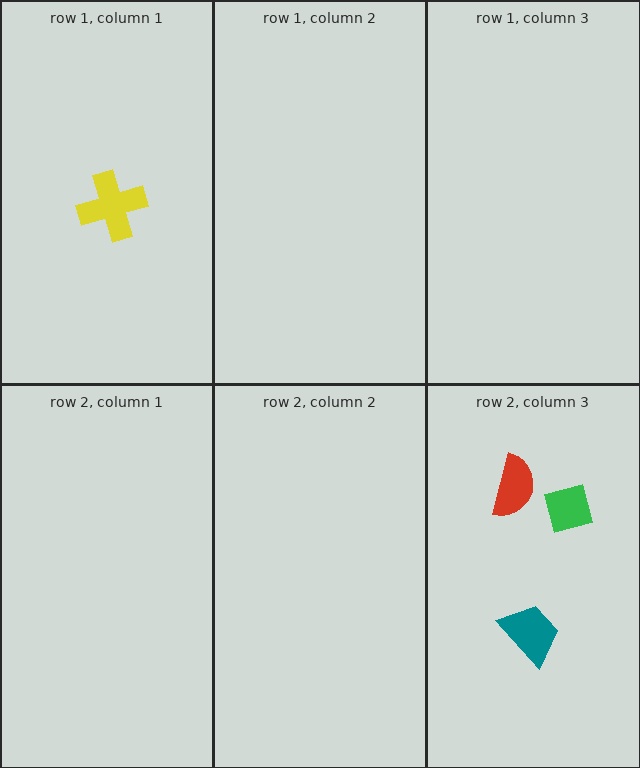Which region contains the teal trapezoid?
The row 2, column 3 region.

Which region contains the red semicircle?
The row 2, column 3 region.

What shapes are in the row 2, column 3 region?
The teal trapezoid, the green square, the red semicircle.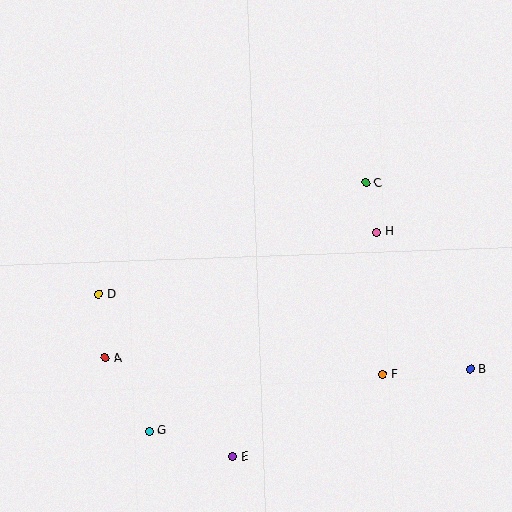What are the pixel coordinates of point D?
Point D is at (99, 294).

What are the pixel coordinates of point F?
Point F is at (383, 374).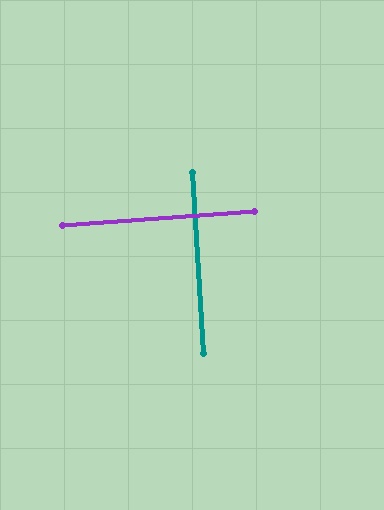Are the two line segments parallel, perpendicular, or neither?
Perpendicular — they meet at approximately 89°.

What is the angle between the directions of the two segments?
Approximately 89 degrees.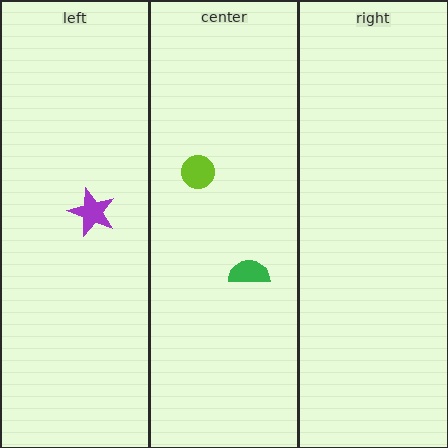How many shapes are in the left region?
1.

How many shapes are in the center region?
2.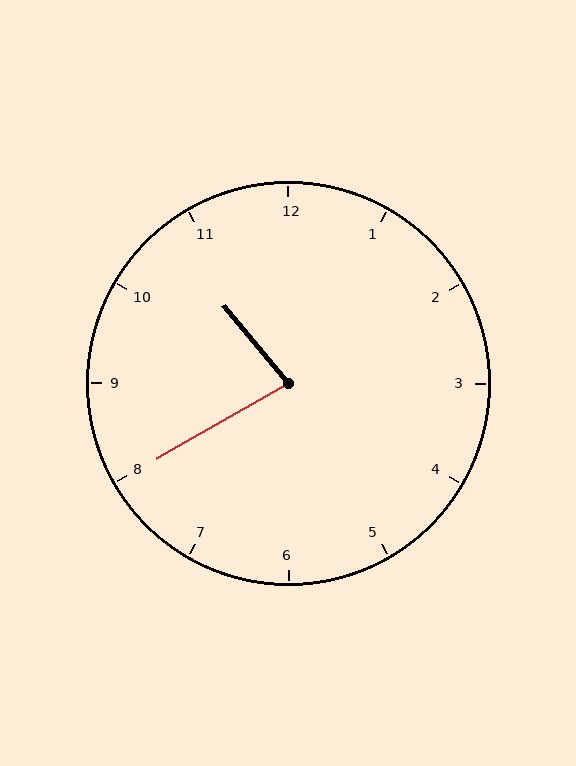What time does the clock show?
10:40.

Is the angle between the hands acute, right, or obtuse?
It is acute.